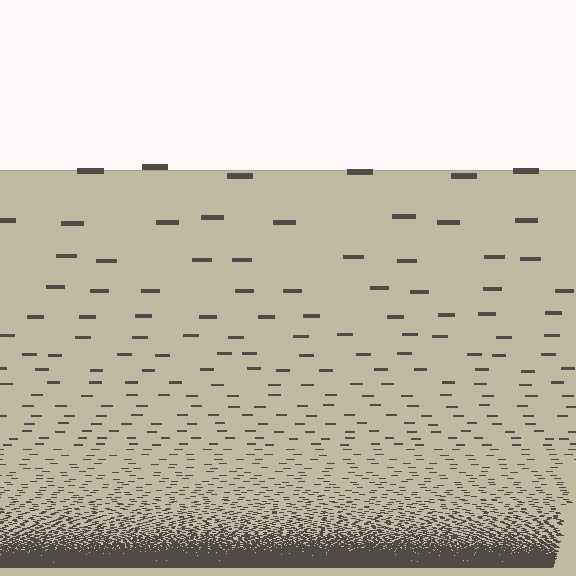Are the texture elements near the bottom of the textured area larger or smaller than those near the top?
Smaller. The gradient is inverted — elements near the bottom are smaller and denser.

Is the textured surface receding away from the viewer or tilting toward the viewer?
The surface appears to tilt toward the viewer. Texture elements get larger and sparser toward the top.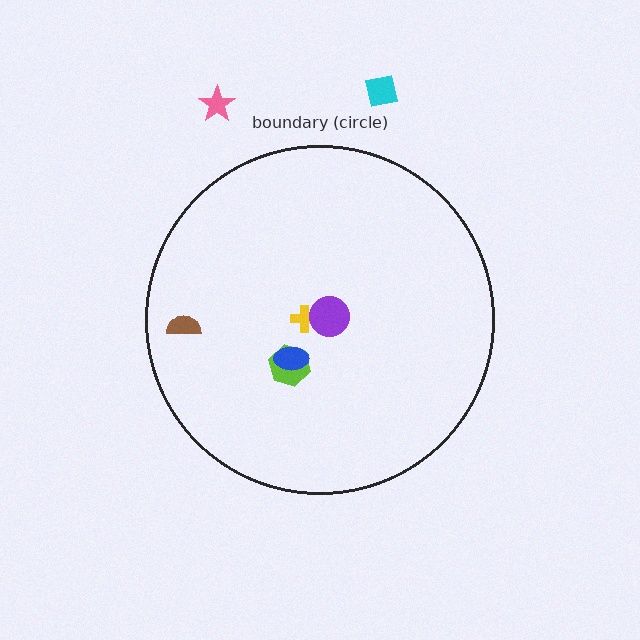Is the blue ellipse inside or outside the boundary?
Inside.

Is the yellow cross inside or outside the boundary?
Inside.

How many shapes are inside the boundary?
5 inside, 2 outside.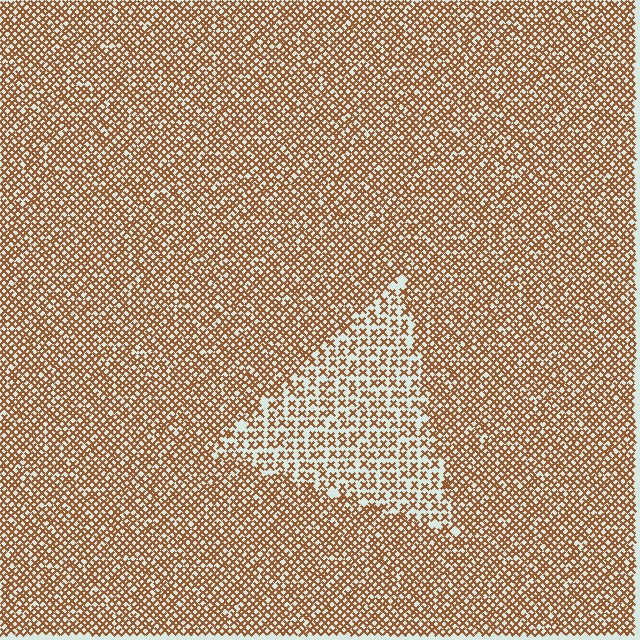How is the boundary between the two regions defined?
The boundary is defined by a change in element density (approximately 1.8x ratio). All elements are the same color, size, and shape.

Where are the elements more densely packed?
The elements are more densely packed outside the triangle boundary.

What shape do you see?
I see a triangle.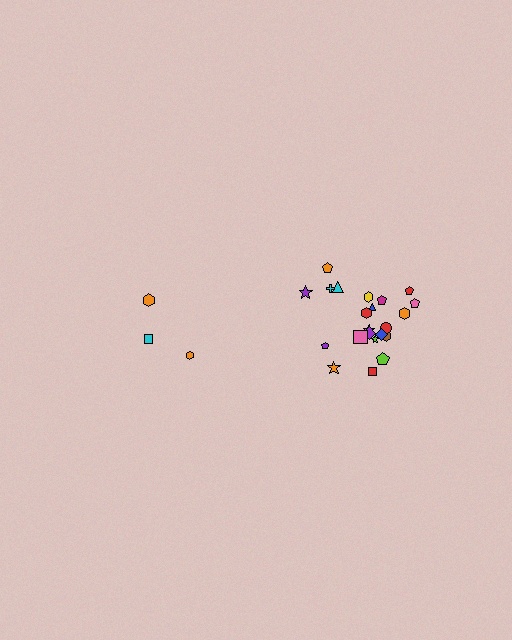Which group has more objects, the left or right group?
The right group.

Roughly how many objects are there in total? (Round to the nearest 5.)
Roughly 25 objects in total.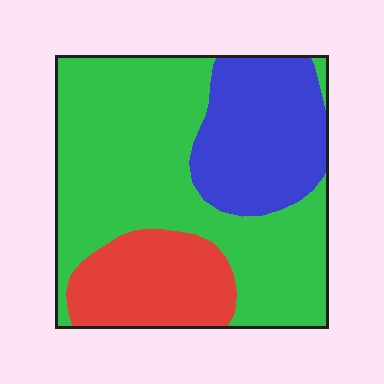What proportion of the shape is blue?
Blue takes up about one quarter (1/4) of the shape.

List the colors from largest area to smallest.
From largest to smallest: green, blue, red.